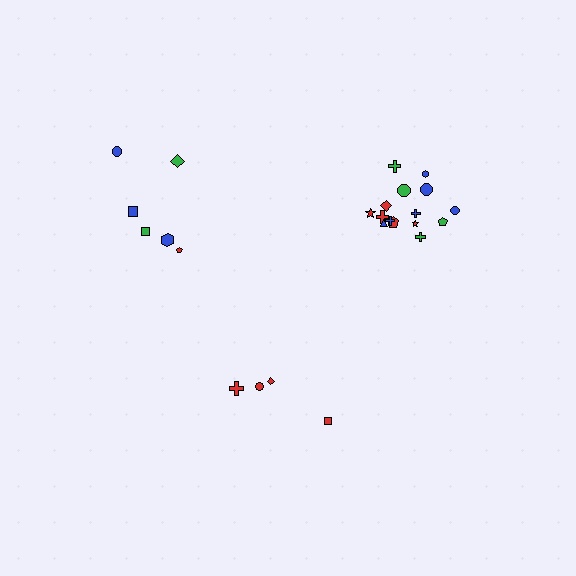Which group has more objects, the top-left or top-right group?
The top-right group.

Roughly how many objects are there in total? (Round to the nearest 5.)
Roughly 25 objects in total.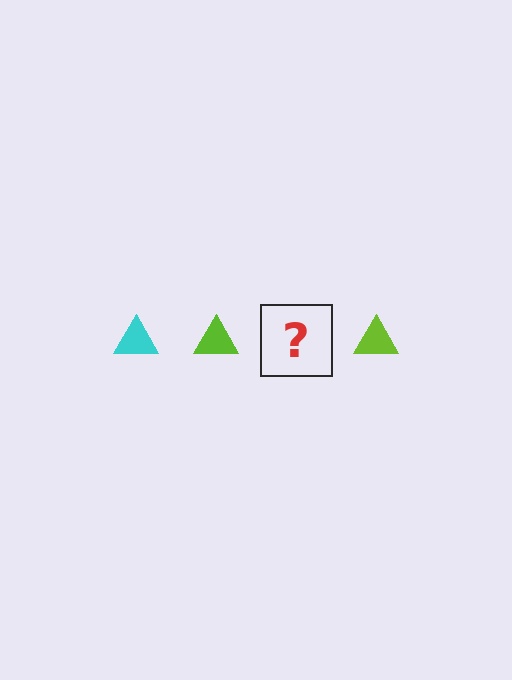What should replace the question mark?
The question mark should be replaced with a cyan triangle.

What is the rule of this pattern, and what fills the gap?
The rule is that the pattern cycles through cyan, lime triangles. The gap should be filled with a cyan triangle.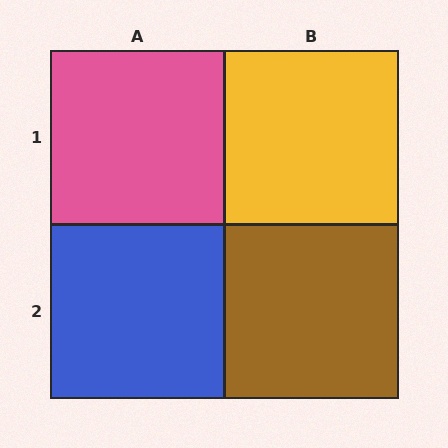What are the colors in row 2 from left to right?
Blue, brown.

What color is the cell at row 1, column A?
Pink.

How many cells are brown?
1 cell is brown.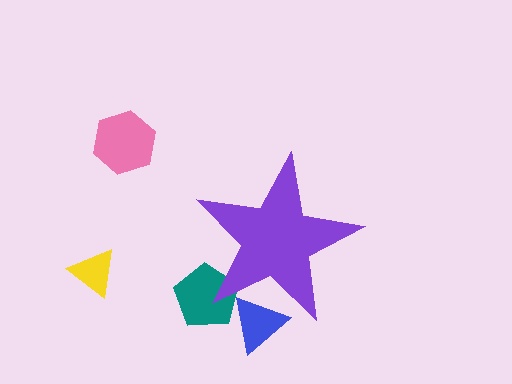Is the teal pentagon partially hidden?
Yes, the teal pentagon is partially hidden behind the purple star.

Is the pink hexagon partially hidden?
No, the pink hexagon is fully visible.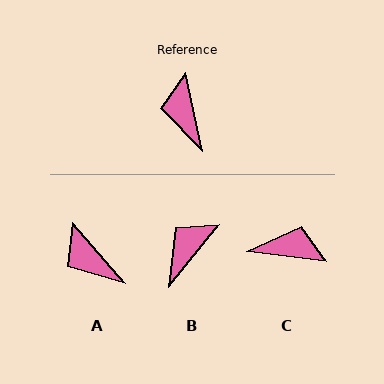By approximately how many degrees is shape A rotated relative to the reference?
Approximately 29 degrees counter-clockwise.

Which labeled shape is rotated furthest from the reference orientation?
C, about 109 degrees away.